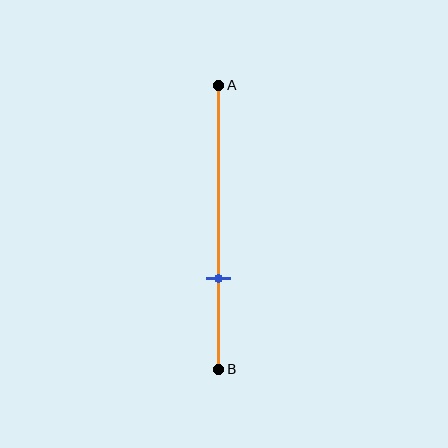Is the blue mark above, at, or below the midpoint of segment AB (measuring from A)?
The blue mark is below the midpoint of segment AB.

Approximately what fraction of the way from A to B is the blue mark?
The blue mark is approximately 70% of the way from A to B.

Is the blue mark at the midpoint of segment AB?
No, the mark is at about 70% from A, not at the 50% midpoint.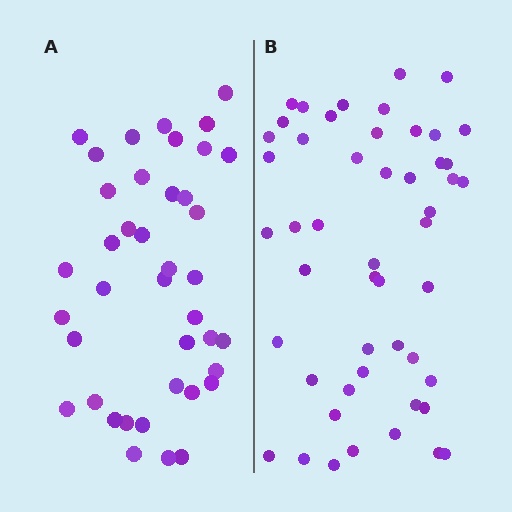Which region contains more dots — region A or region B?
Region B (the right region) has more dots.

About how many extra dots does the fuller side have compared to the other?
Region B has roughly 10 or so more dots than region A.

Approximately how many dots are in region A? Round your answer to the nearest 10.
About 40 dots.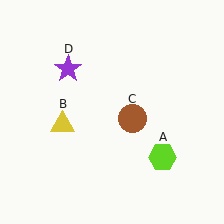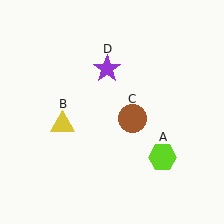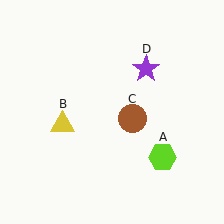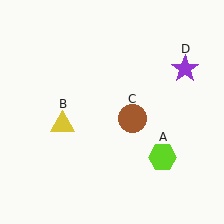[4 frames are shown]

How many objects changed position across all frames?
1 object changed position: purple star (object D).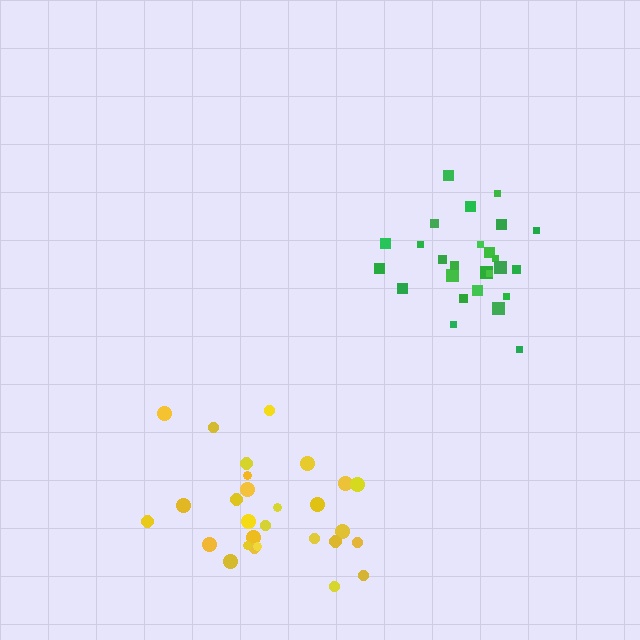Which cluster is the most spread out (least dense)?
Yellow.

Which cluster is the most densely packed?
Green.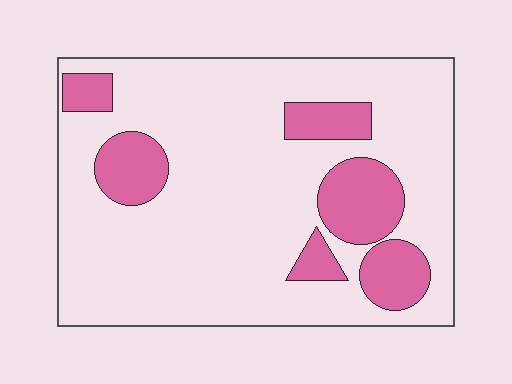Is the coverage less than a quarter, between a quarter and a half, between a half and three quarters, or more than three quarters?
Less than a quarter.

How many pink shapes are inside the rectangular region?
6.